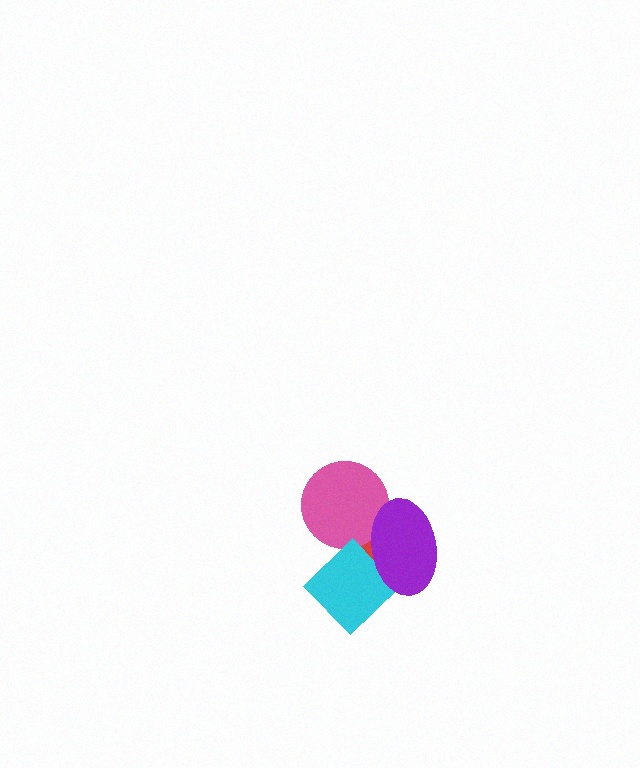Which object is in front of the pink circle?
The purple ellipse is in front of the pink circle.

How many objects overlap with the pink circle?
2 objects overlap with the pink circle.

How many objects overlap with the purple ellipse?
3 objects overlap with the purple ellipse.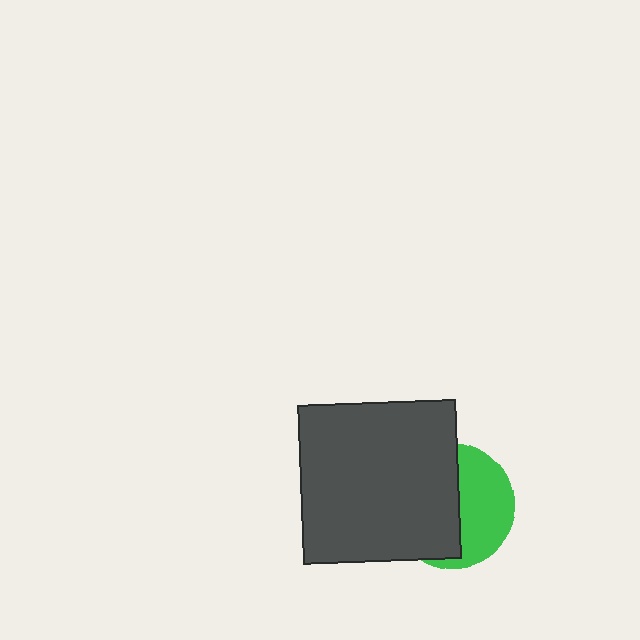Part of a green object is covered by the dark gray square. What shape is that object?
It is a circle.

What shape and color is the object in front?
The object in front is a dark gray square.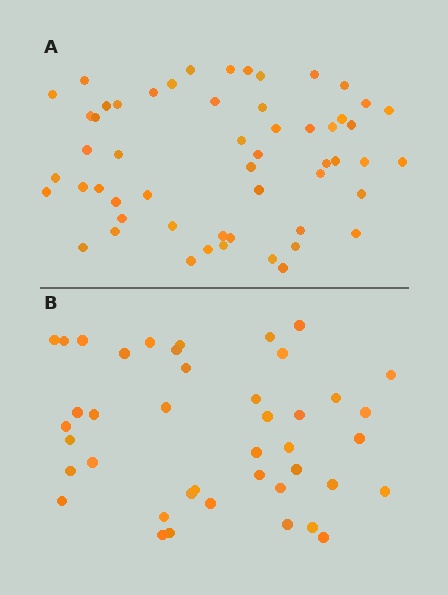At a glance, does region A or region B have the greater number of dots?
Region A (the top region) has more dots.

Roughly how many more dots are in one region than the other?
Region A has approximately 15 more dots than region B.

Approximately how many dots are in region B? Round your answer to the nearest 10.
About 40 dots. (The exact count is 42, which rounds to 40.)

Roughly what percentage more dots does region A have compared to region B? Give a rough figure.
About 30% more.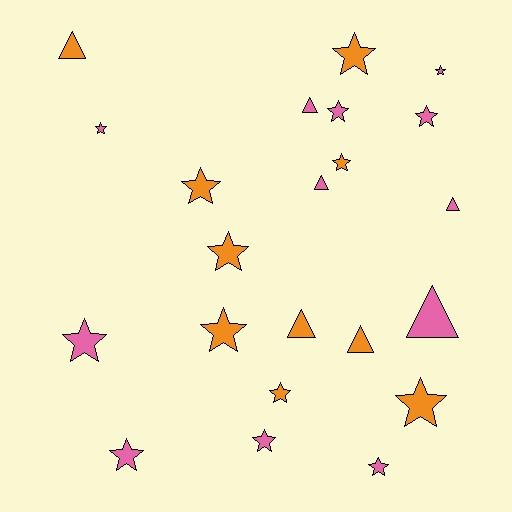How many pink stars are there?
There are 8 pink stars.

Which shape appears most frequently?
Star, with 15 objects.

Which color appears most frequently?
Pink, with 12 objects.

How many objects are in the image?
There are 22 objects.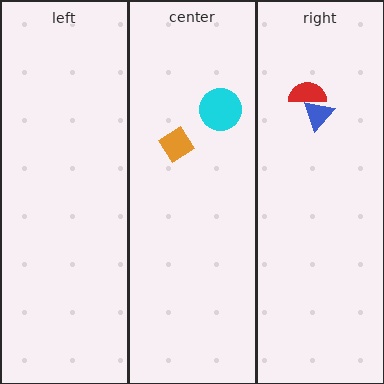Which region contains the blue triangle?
The right region.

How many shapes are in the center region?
2.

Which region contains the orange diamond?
The center region.